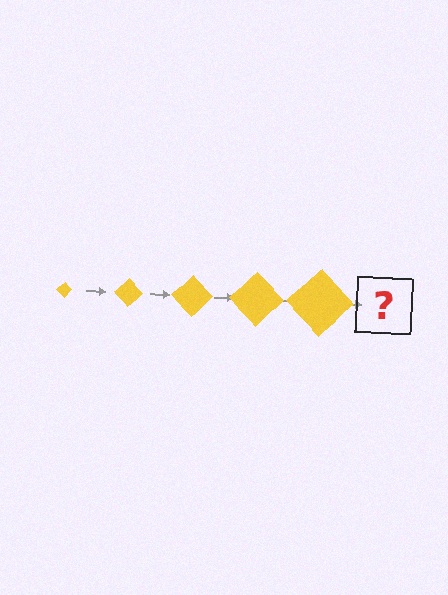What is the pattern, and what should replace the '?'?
The pattern is that the diamond gets progressively larger each step. The '?' should be a yellow diamond, larger than the previous one.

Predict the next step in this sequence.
The next step is a yellow diamond, larger than the previous one.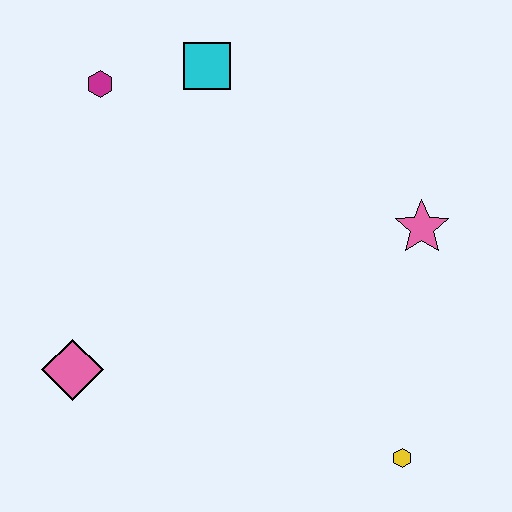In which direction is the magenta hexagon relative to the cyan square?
The magenta hexagon is to the left of the cyan square.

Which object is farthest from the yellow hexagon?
The magenta hexagon is farthest from the yellow hexagon.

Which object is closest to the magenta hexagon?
The cyan square is closest to the magenta hexagon.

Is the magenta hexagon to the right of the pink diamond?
Yes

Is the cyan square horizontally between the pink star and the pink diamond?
Yes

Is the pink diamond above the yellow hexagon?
Yes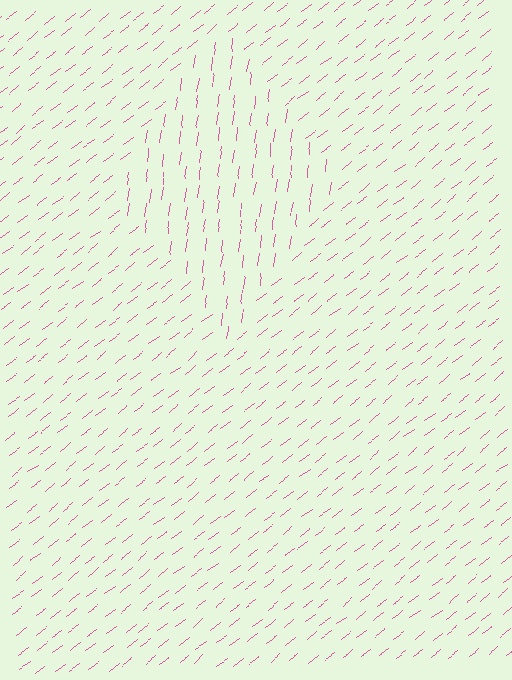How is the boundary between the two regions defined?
The boundary is defined purely by a change in line orientation (approximately 45 degrees difference). All lines are the same color and thickness.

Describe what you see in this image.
The image is filled with small pink line segments. A diamond region in the image has lines oriented differently from the surrounding lines, creating a visible texture boundary.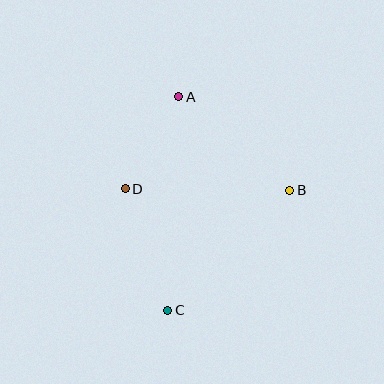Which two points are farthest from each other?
Points A and C are farthest from each other.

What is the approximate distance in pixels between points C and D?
The distance between C and D is approximately 129 pixels.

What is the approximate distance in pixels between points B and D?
The distance between B and D is approximately 165 pixels.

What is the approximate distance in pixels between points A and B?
The distance between A and B is approximately 145 pixels.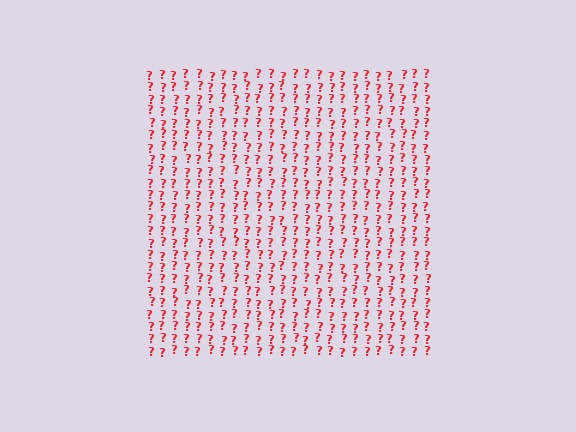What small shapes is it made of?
It is made of small question marks.